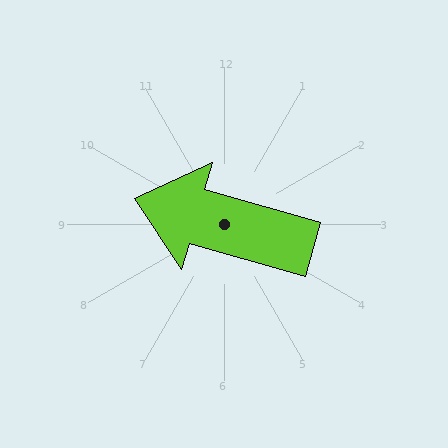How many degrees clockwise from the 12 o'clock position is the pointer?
Approximately 286 degrees.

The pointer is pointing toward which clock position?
Roughly 10 o'clock.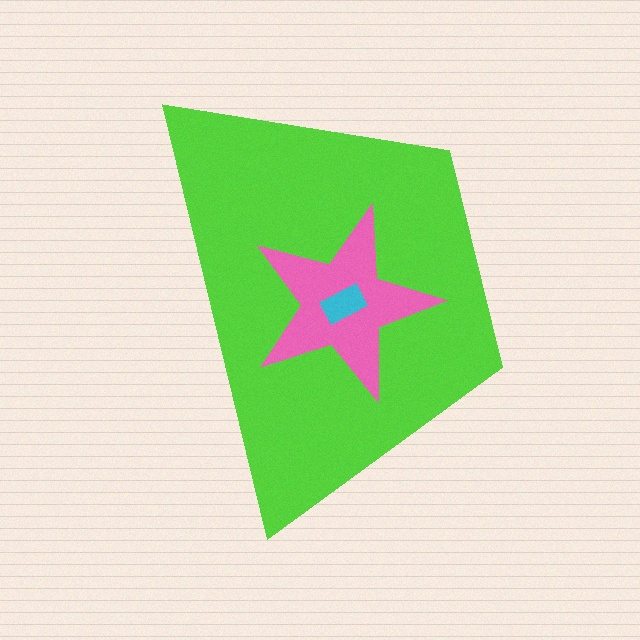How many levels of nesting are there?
3.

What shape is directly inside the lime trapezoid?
The pink star.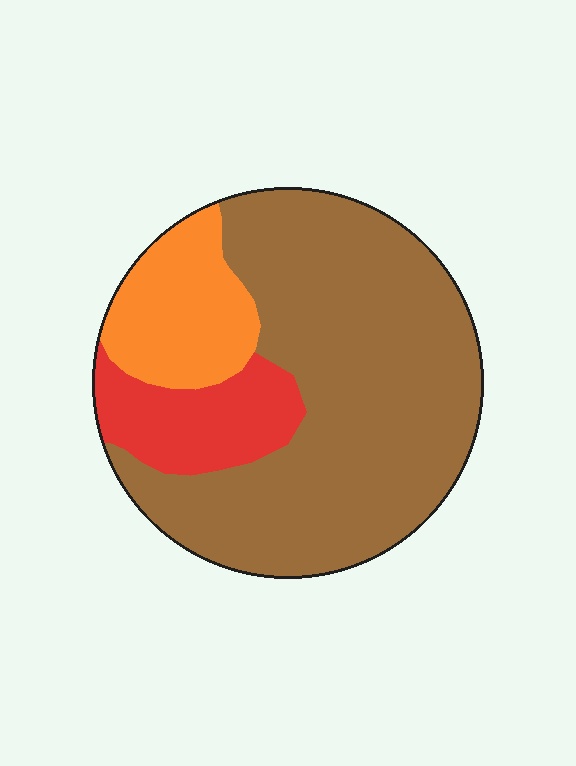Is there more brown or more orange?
Brown.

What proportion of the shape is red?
Red takes up about one sixth (1/6) of the shape.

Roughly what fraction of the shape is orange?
Orange covers roughly 15% of the shape.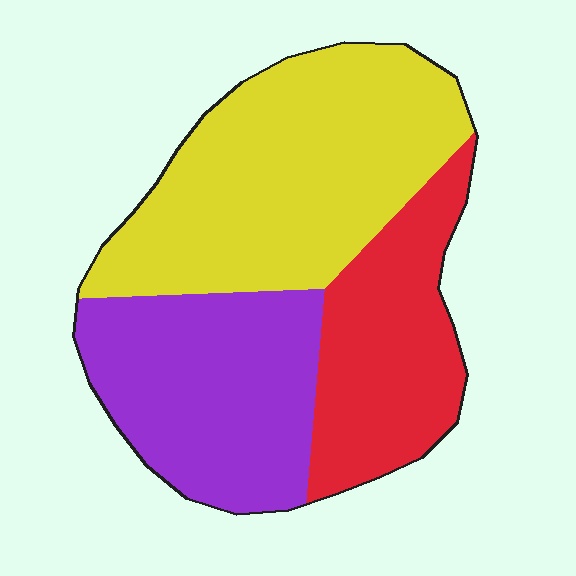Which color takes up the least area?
Red, at roughly 25%.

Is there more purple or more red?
Purple.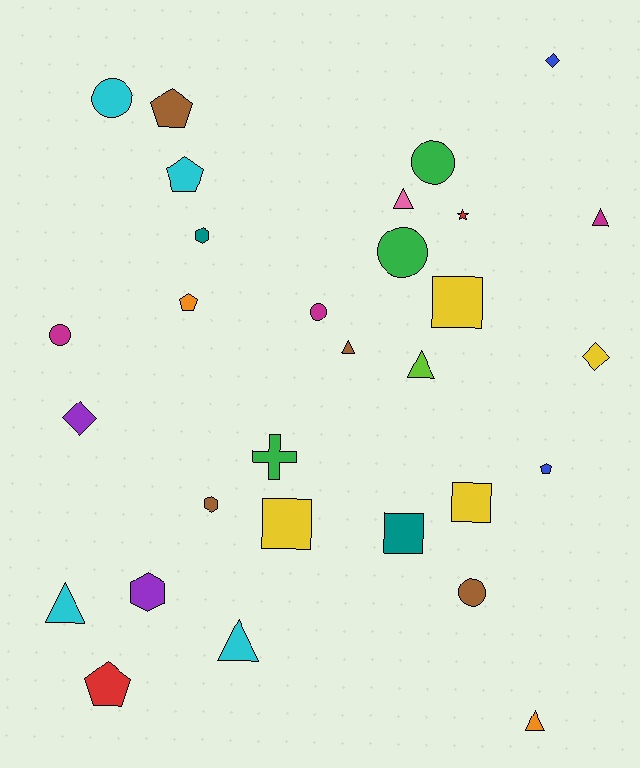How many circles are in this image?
There are 6 circles.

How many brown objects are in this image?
There are 4 brown objects.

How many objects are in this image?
There are 30 objects.